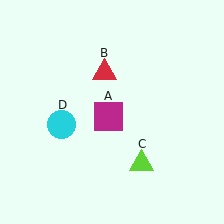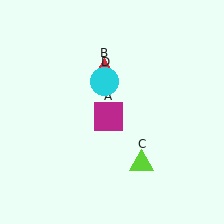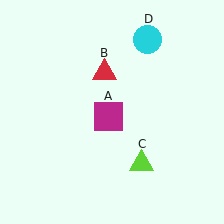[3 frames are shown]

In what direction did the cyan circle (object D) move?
The cyan circle (object D) moved up and to the right.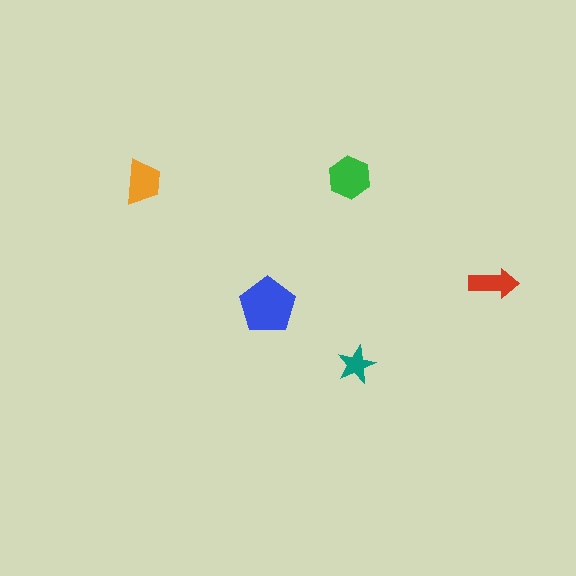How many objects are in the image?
There are 5 objects in the image.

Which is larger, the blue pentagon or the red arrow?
The blue pentagon.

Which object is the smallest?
The teal star.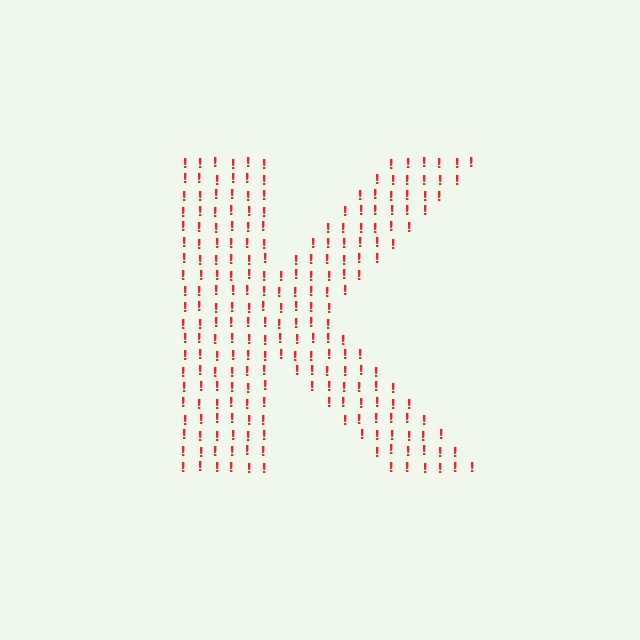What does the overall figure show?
The overall figure shows the letter K.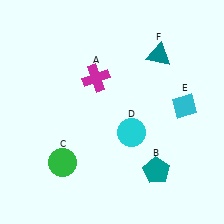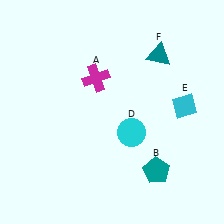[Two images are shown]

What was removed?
The green circle (C) was removed in Image 2.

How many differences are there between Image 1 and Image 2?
There is 1 difference between the two images.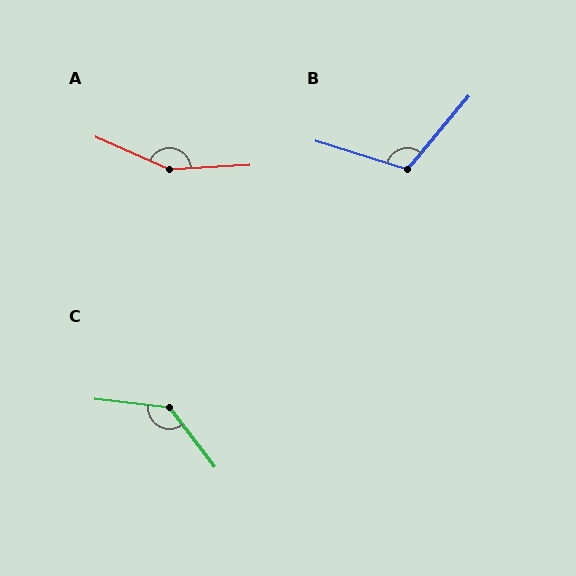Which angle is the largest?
A, at approximately 153 degrees.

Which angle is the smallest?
B, at approximately 113 degrees.